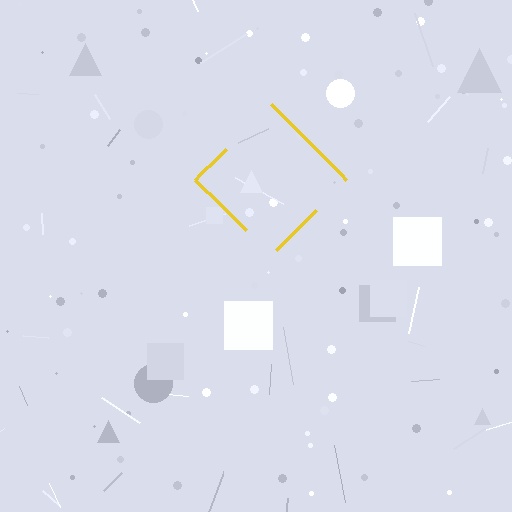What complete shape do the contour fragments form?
The contour fragments form a diamond.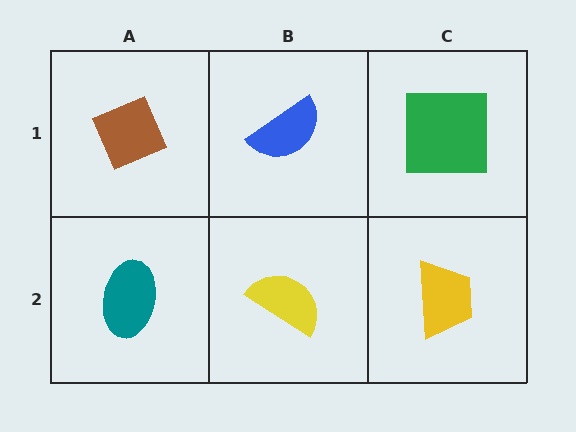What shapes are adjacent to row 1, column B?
A yellow semicircle (row 2, column B), a brown diamond (row 1, column A), a green square (row 1, column C).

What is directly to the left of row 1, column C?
A blue semicircle.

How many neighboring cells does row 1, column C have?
2.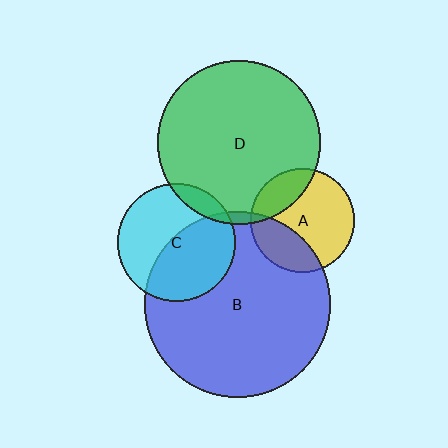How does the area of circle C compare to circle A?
Approximately 1.3 times.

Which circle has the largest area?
Circle B (blue).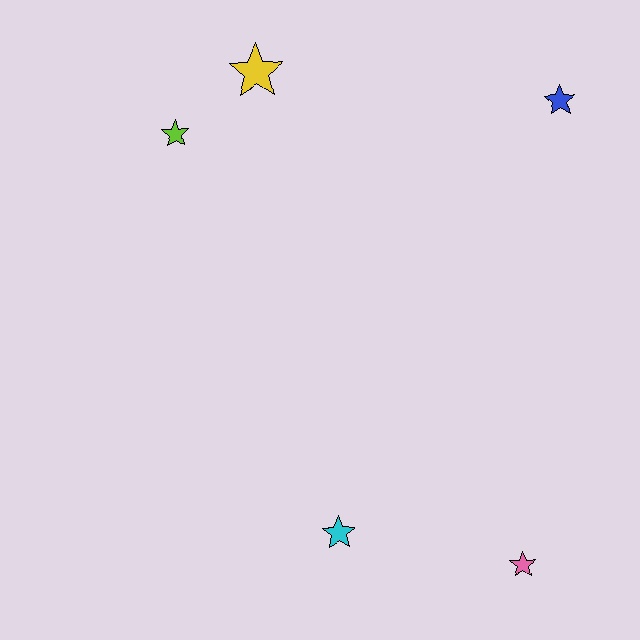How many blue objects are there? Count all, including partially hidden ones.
There is 1 blue object.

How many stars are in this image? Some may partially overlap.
There are 5 stars.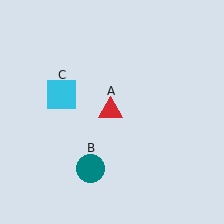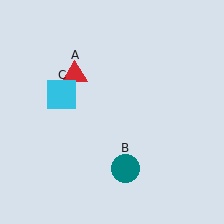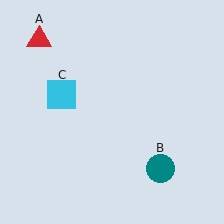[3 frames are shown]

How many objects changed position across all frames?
2 objects changed position: red triangle (object A), teal circle (object B).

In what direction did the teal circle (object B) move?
The teal circle (object B) moved right.